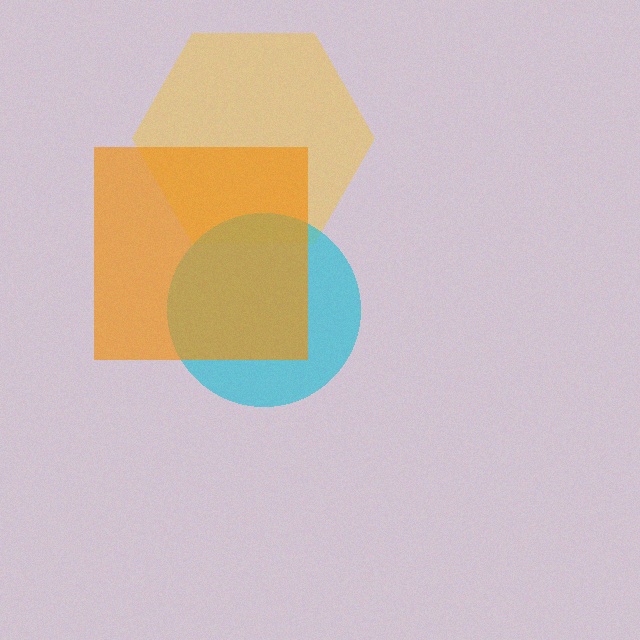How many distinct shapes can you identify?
There are 3 distinct shapes: a yellow hexagon, a cyan circle, an orange square.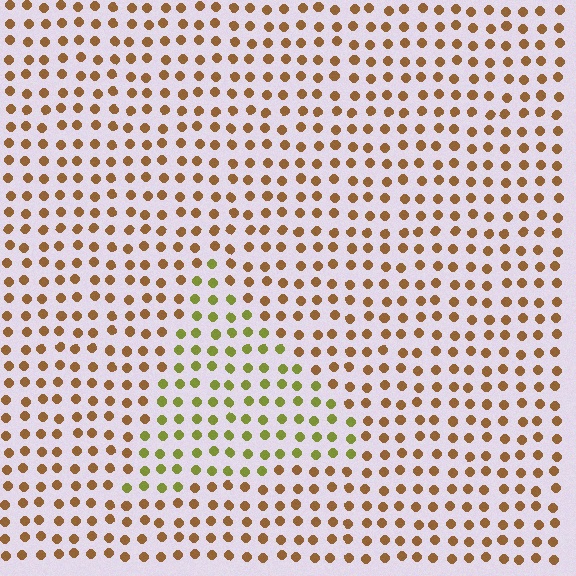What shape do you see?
I see a triangle.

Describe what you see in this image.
The image is filled with small brown elements in a uniform arrangement. A triangle-shaped region is visible where the elements are tinted to a slightly different hue, forming a subtle color boundary.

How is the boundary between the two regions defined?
The boundary is defined purely by a slight shift in hue (about 45 degrees). Spacing, size, and orientation are identical on both sides.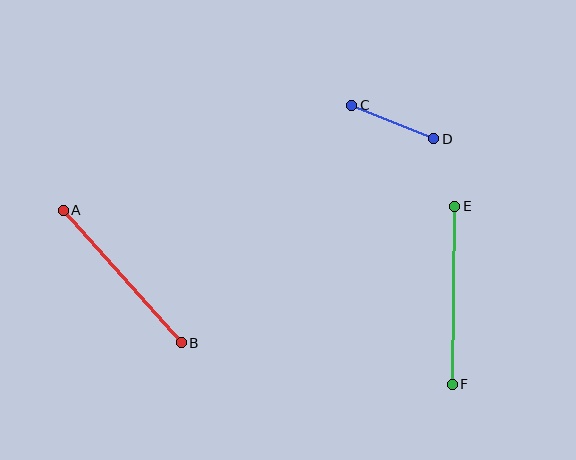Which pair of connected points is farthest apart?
Points E and F are farthest apart.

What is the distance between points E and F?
The distance is approximately 178 pixels.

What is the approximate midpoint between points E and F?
The midpoint is at approximately (454, 295) pixels.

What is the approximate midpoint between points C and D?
The midpoint is at approximately (393, 122) pixels.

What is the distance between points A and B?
The distance is approximately 177 pixels.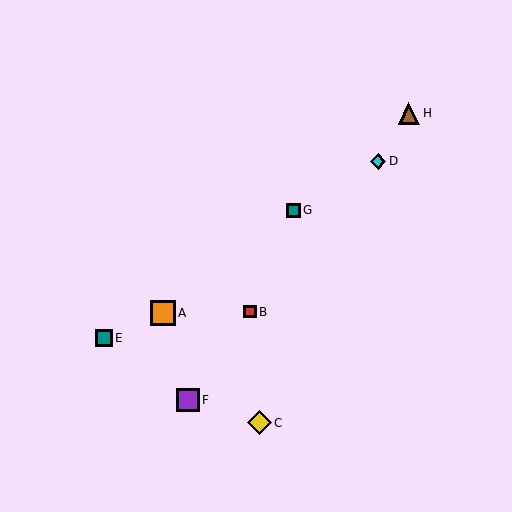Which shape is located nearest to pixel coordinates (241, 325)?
The red square (labeled B) at (250, 312) is nearest to that location.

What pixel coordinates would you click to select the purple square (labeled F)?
Click at (188, 400) to select the purple square F.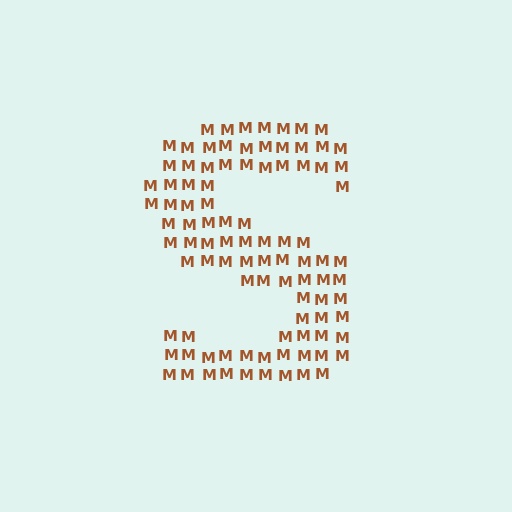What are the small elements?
The small elements are letter M's.